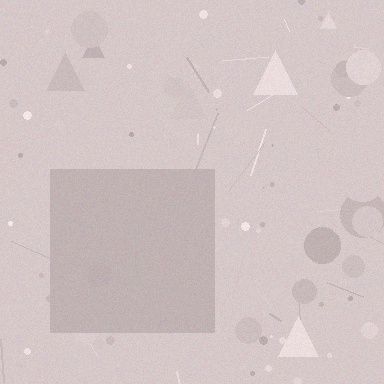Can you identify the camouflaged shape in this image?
The camouflaged shape is a square.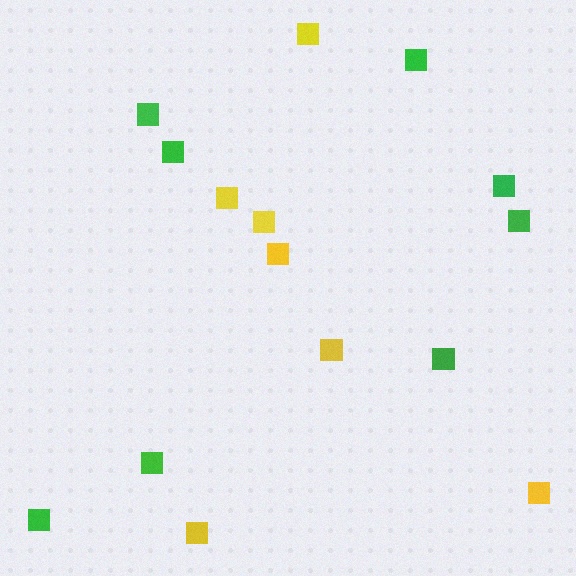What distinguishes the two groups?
There are 2 groups: one group of yellow squares (7) and one group of green squares (8).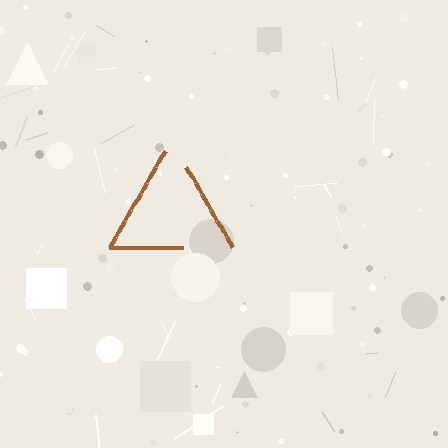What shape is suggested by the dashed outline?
The dashed outline suggests a triangle.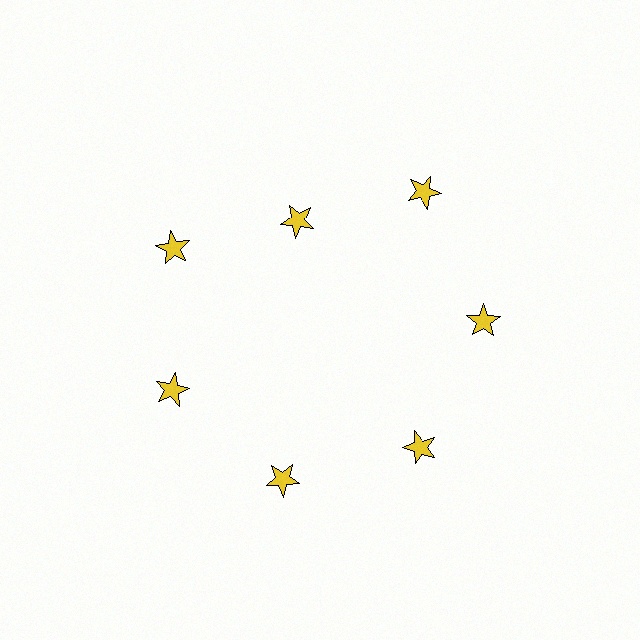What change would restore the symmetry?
The symmetry would be restored by moving it outward, back onto the ring so that all 7 stars sit at equal angles and equal distance from the center.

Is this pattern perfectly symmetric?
No. The 7 yellow stars are arranged in a ring, but one element near the 12 o'clock position is pulled inward toward the center, breaking the 7-fold rotational symmetry.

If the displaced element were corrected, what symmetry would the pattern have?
It would have 7-fold rotational symmetry — the pattern would map onto itself every 51 degrees.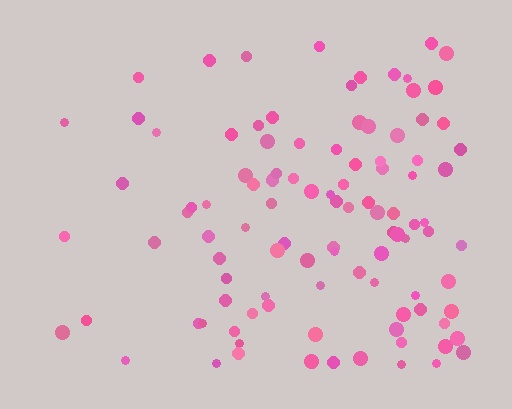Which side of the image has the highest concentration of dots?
The right.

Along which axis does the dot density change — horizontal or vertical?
Horizontal.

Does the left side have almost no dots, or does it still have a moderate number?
Still a moderate number, just noticeably fewer than the right.